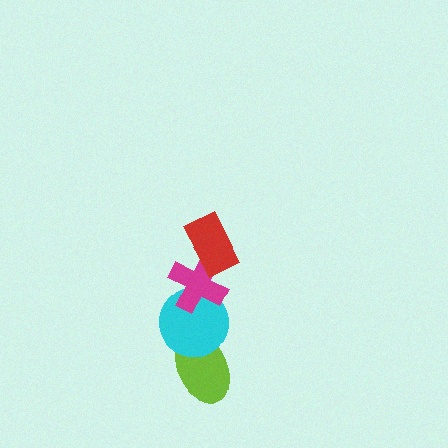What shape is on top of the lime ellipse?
The cyan circle is on top of the lime ellipse.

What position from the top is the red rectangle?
The red rectangle is 1st from the top.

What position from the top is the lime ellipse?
The lime ellipse is 4th from the top.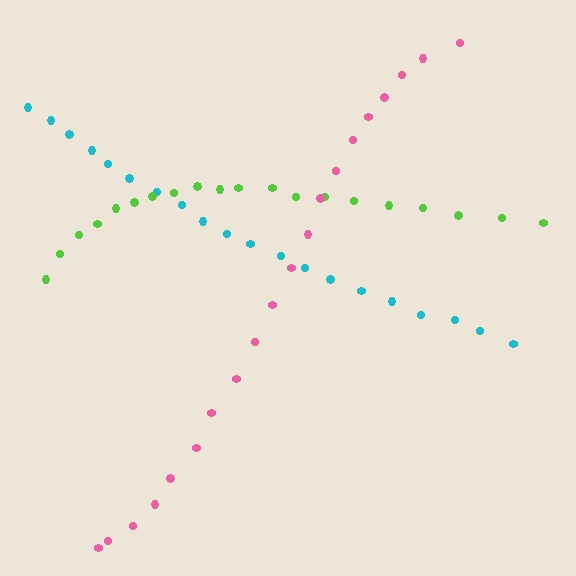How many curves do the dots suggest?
There are 3 distinct paths.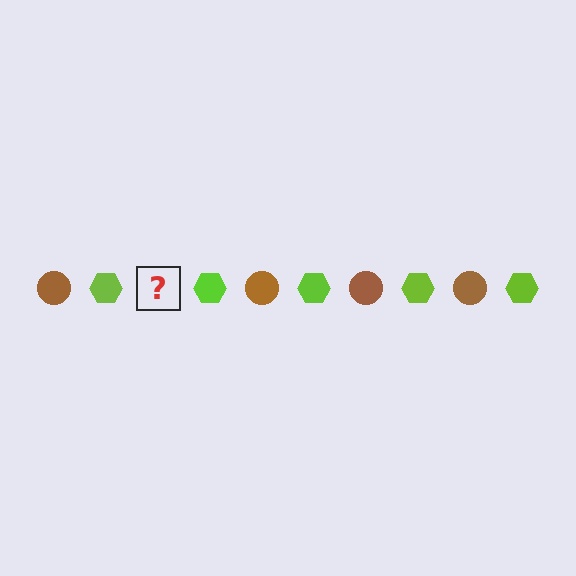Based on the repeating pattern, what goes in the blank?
The blank should be a brown circle.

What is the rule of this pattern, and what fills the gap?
The rule is that the pattern alternates between brown circle and lime hexagon. The gap should be filled with a brown circle.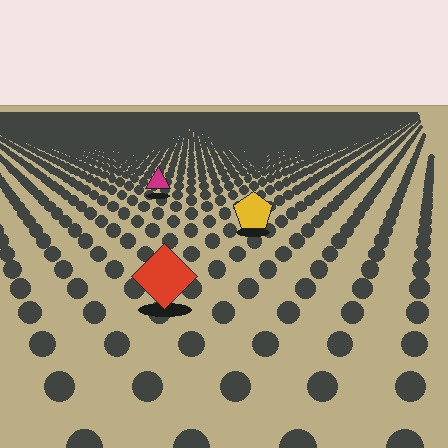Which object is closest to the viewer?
The red diamond is closest. The texture marks near it are larger and more spread out.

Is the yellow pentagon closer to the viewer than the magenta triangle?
Yes. The yellow pentagon is closer — you can tell from the texture gradient: the ground texture is coarser near it.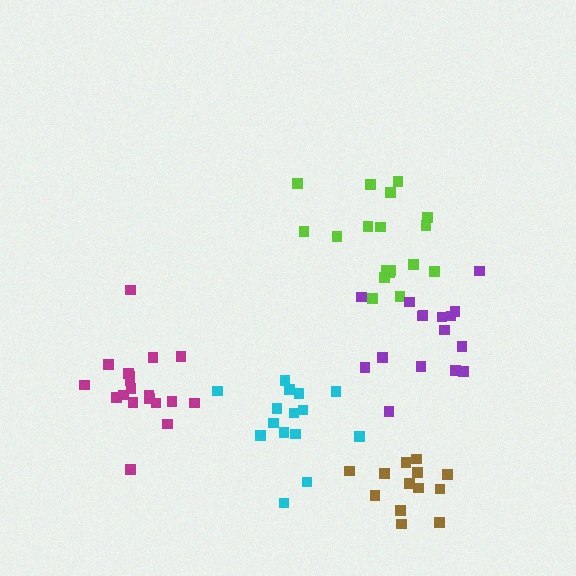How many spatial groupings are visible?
There are 5 spatial groupings.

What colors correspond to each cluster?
The clusters are colored: lime, cyan, magenta, brown, purple.